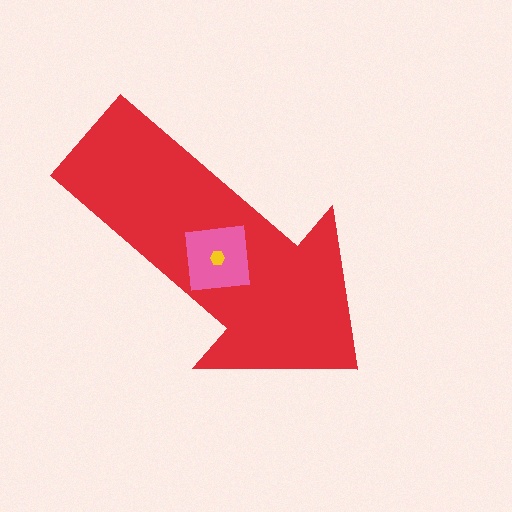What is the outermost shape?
The red arrow.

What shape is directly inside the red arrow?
The pink square.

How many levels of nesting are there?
3.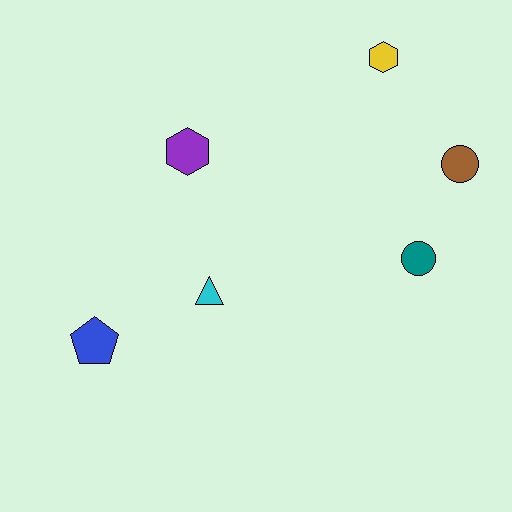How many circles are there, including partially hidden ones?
There are 2 circles.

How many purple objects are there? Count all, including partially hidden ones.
There is 1 purple object.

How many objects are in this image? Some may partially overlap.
There are 6 objects.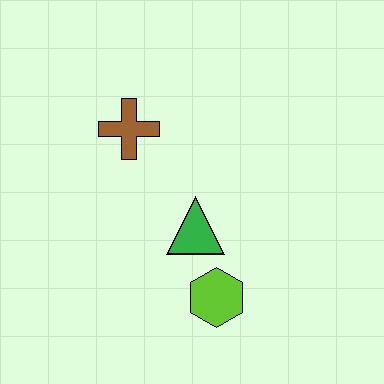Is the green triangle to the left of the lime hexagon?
Yes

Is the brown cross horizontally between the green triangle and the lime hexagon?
No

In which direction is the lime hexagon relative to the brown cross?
The lime hexagon is below the brown cross.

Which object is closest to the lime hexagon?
The green triangle is closest to the lime hexagon.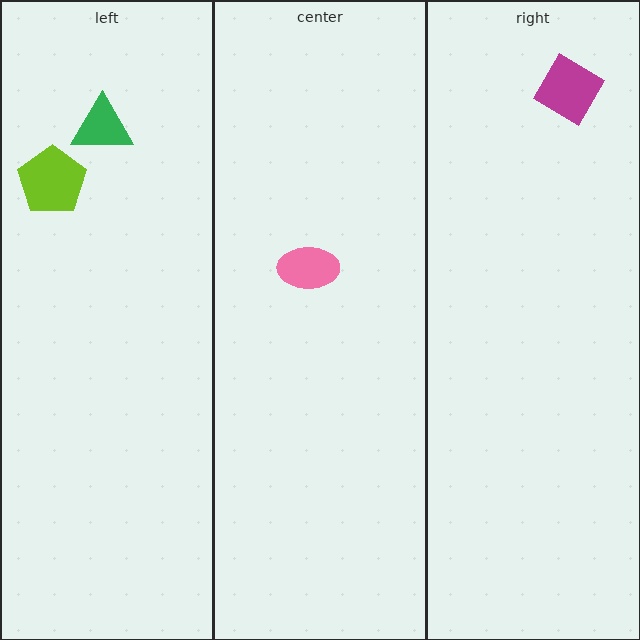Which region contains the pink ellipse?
The center region.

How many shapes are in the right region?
1.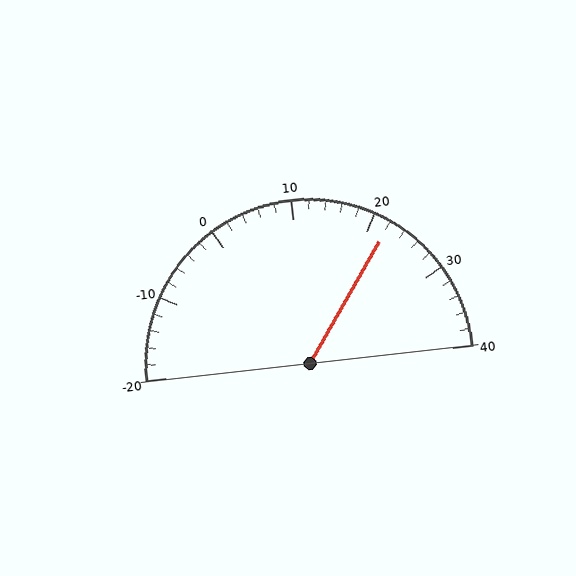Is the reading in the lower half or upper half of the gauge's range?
The reading is in the upper half of the range (-20 to 40).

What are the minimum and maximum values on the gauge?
The gauge ranges from -20 to 40.